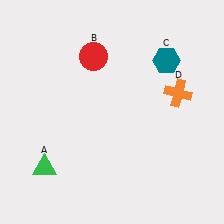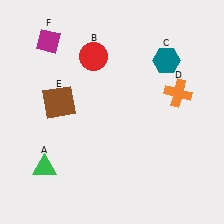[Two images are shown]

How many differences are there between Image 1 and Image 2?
There are 2 differences between the two images.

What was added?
A brown square (E), a magenta diamond (F) were added in Image 2.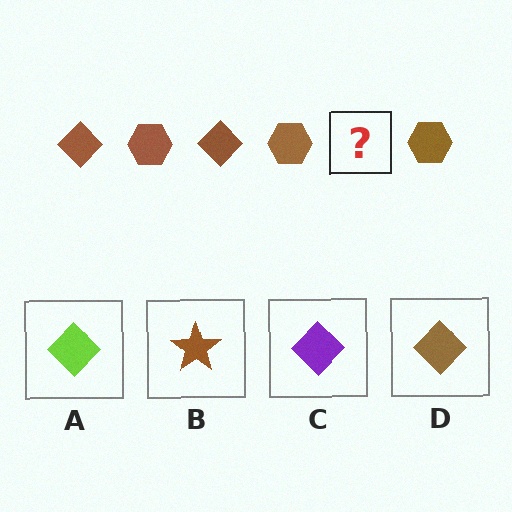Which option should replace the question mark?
Option D.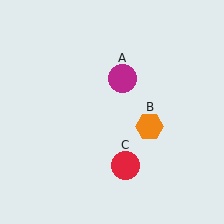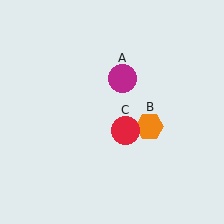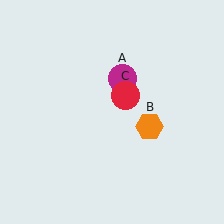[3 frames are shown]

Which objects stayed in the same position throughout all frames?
Magenta circle (object A) and orange hexagon (object B) remained stationary.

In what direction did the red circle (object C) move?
The red circle (object C) moved up.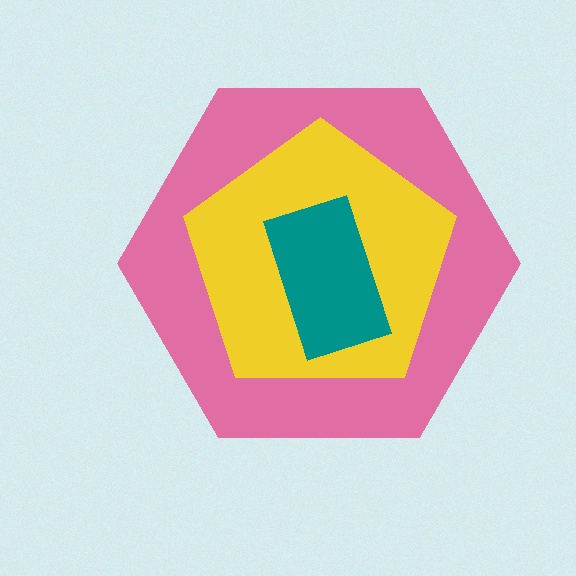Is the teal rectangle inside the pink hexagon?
Yes.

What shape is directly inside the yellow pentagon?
The teal rectangle.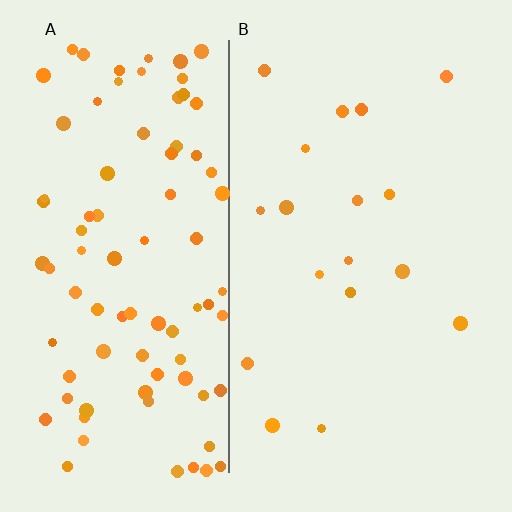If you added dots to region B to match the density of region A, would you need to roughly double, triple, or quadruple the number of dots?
Approximately quadruple.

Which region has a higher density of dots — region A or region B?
A (the left).